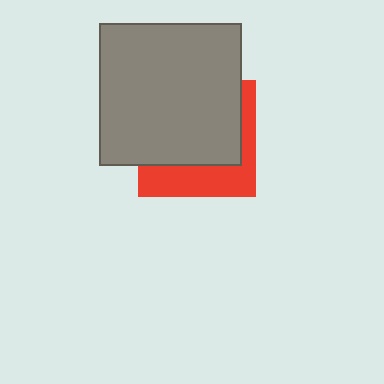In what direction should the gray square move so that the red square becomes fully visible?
The gray square should move up. That is the shortest direction to clear the overlap and leave the red square fully visible.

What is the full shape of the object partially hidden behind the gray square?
The partially hidden object is a red square.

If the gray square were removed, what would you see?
You would see the complete red square.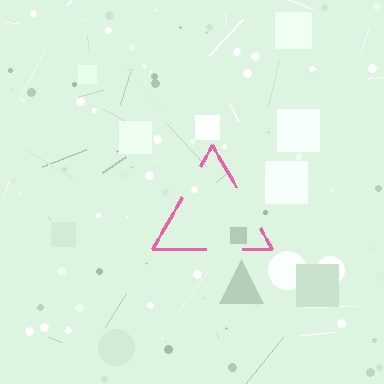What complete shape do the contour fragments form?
The contour fragments form a triangle.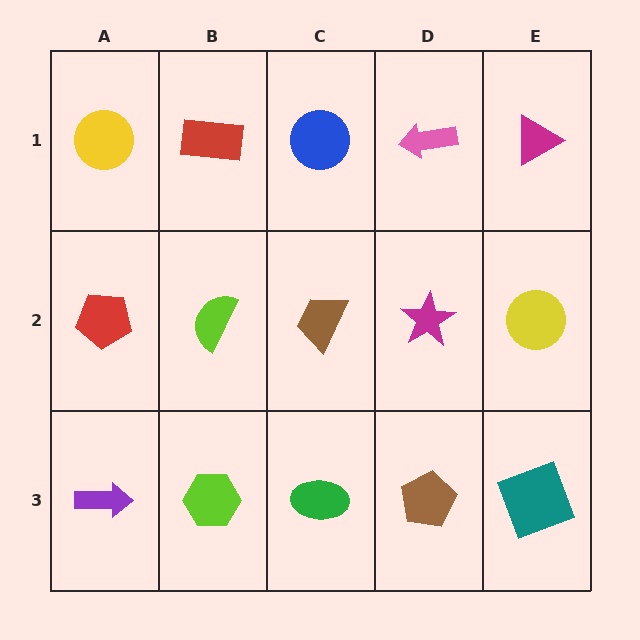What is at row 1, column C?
A blue circle.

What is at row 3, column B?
A lime hexagon.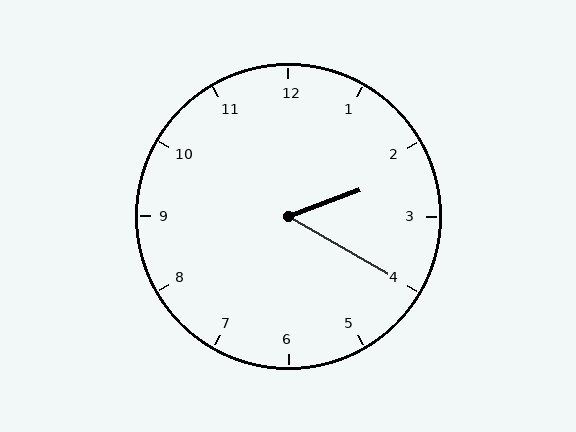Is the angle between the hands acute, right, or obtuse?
It is acute.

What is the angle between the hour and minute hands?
Approximately 50 degrees.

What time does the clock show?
2:20.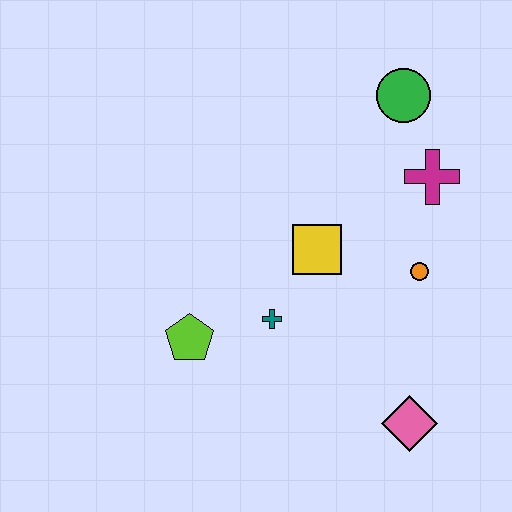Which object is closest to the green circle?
The magenta cross is closest to the green circle.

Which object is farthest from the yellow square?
The pink diamond is farthest from the yellow square.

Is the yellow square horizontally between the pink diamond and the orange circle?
No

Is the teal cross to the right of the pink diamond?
No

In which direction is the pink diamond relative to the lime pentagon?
The pink diamond is to the right of the lime pentagon.